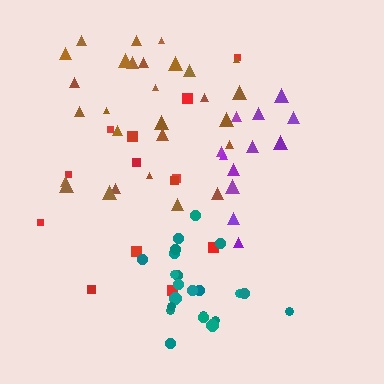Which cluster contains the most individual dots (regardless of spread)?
Brown (28).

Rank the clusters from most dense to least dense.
teal, purple, brown, red.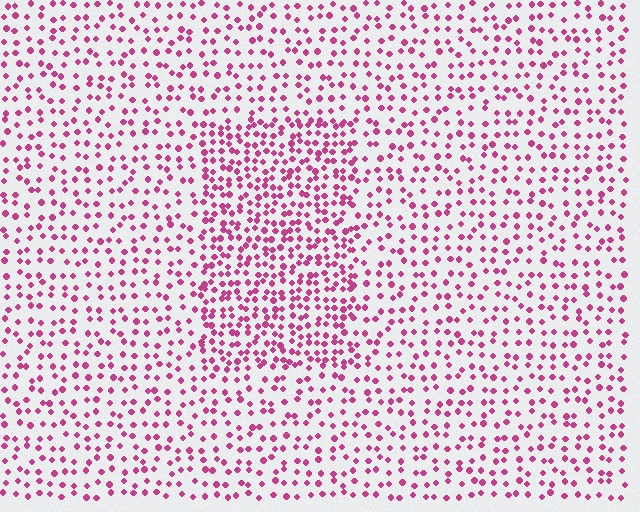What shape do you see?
I see a rectangle.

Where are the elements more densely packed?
The elements are more densely packed inside the rectangle boundary.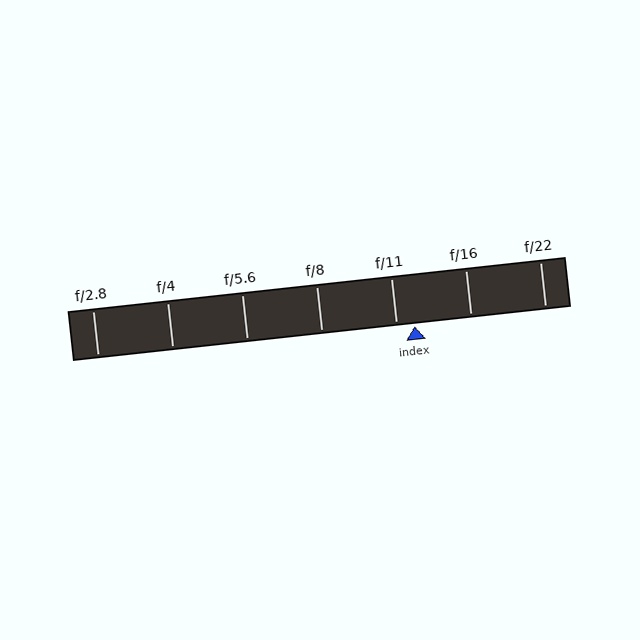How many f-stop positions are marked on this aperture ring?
There are 7 f-stop positions marked.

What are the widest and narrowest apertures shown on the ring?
The widest aperture shown is f/2.8 and the narrowest is f/22.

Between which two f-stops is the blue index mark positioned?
The index mark is between f/11 and f/16.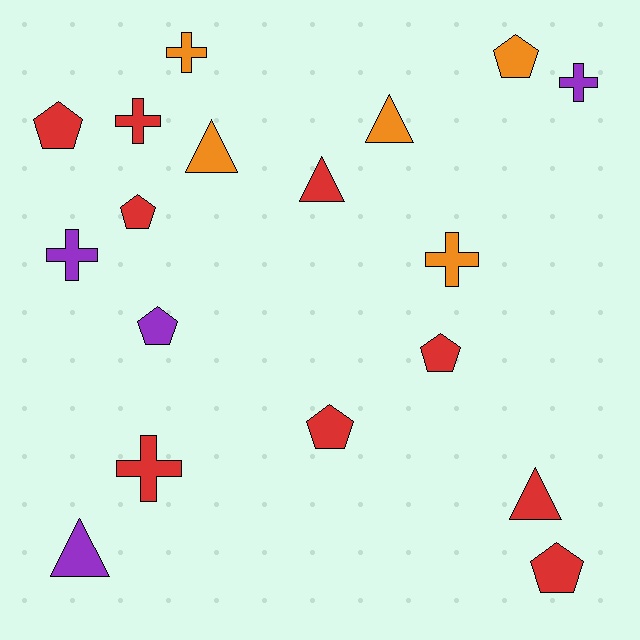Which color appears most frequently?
Red, with 9 objects.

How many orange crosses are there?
There are 2 orange crosses.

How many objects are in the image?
There are 18 objects.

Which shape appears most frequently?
Pentagon, with 7 objects.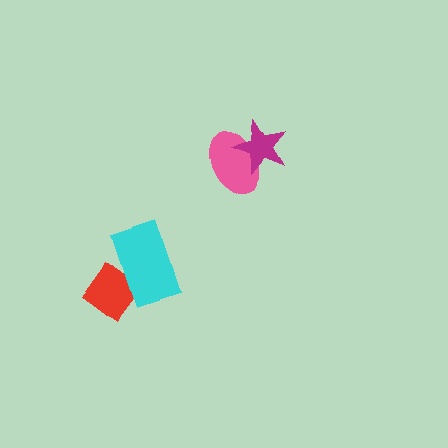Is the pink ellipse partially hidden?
Yes, it is partially covered by another shape.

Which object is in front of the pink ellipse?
The magenta star is in front of the pink ellipse.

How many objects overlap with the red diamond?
1 object overlaps with the red diamond.